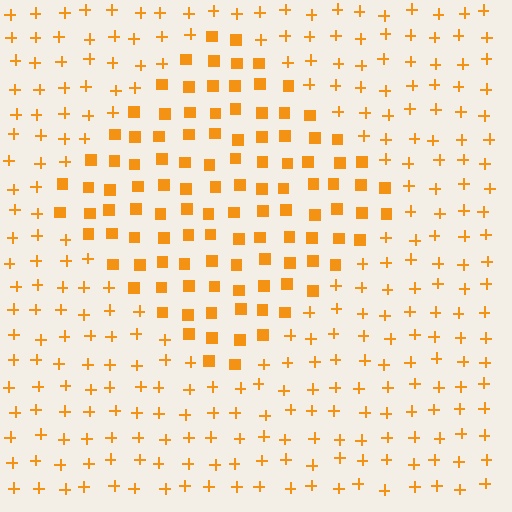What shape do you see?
I see a diamond.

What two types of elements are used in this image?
The image uses squares inside the diamond region and plus signs outside it.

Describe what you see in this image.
The image is filled with small orange elements arranged in a uniform grid. A diamond-shaped region contains squares, while the surrounding area contains plus signs. The boundary is defined purely by the change in element shape.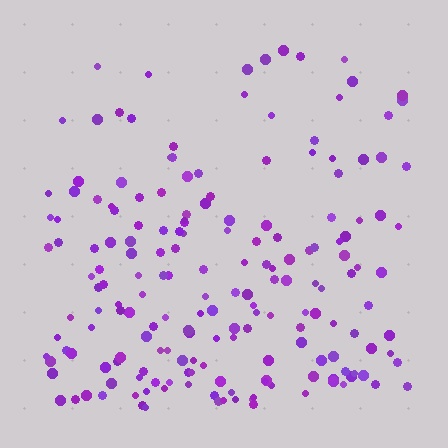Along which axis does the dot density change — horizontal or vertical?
Vertical.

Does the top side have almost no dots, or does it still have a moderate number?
Still a moderate number, just noticeably fewer than the bottom.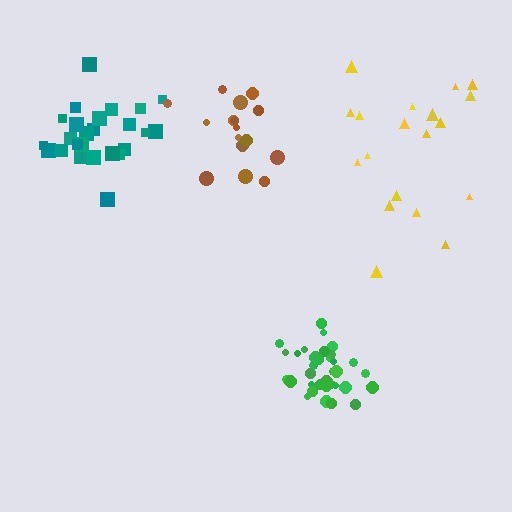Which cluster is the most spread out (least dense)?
Yellow.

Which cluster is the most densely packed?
Green.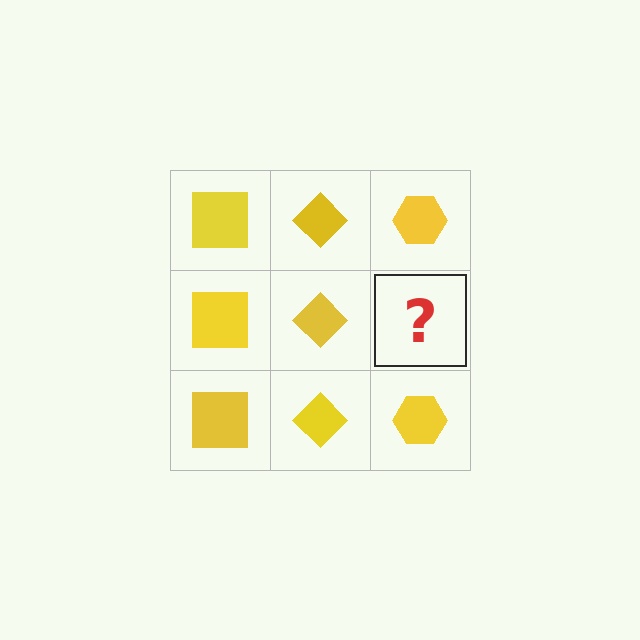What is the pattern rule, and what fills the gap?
The rule is that each column has a consistent shape. The gap should be filled with a yellow hexagon.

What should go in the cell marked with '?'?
The missing cell should contain a yellow hexagon.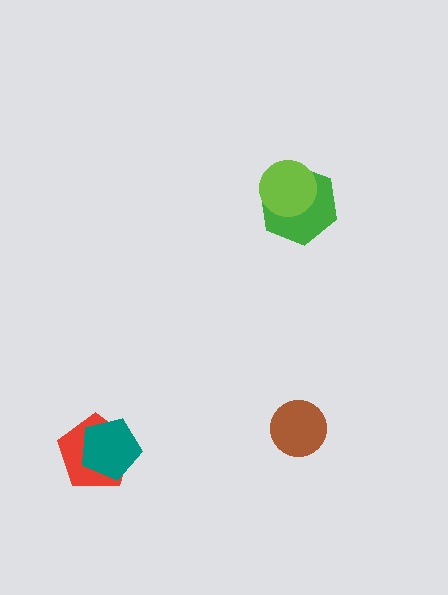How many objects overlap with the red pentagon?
1 object overlaps with the red pentagon.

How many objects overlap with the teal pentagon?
1 object overlaps with the teal pentagon.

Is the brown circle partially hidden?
No, no other shape covers it.